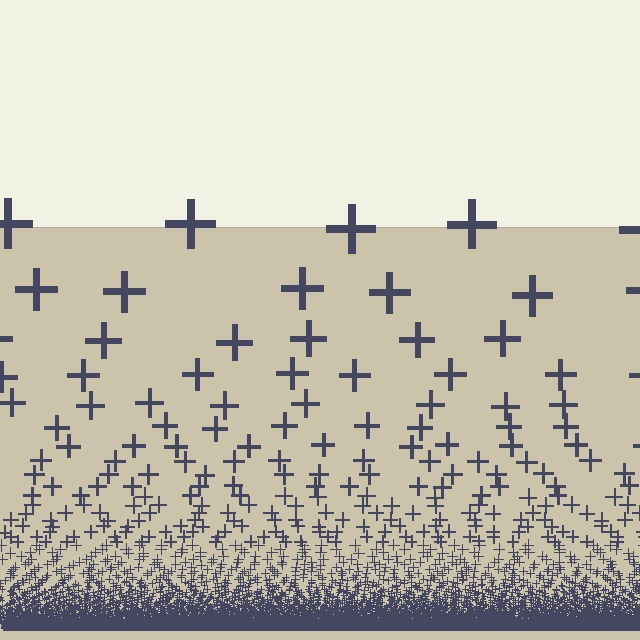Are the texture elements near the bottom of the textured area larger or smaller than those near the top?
Smaller. The gradient is inverted — elements near the bottom are smaller and denser.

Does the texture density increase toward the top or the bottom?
Density increases toward the bottom.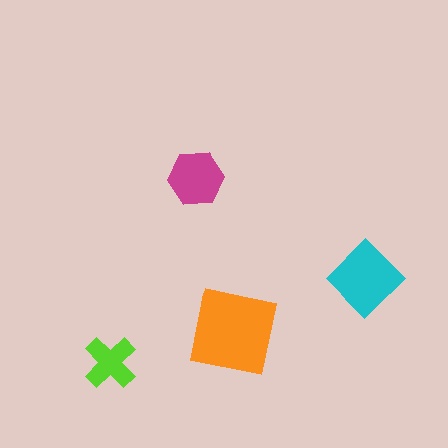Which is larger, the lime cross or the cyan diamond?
The cyan diamond.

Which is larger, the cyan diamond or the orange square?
The orange square.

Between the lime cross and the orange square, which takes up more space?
The orange square.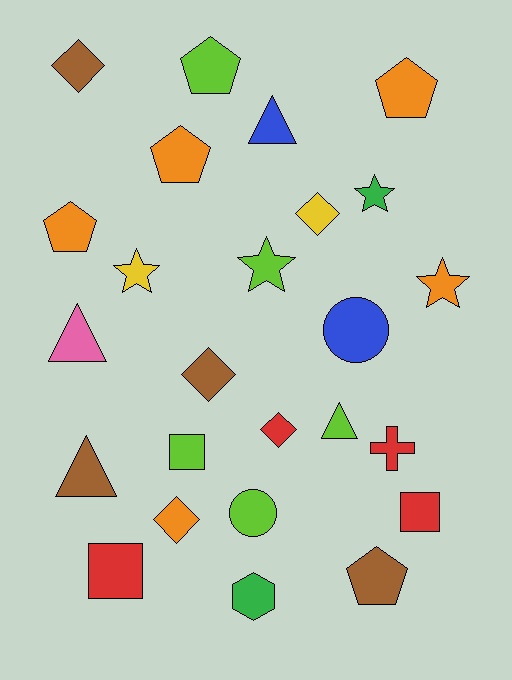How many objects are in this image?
There are 25 objects.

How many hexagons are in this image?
There is 1 hexagon.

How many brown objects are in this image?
There are 4 brown objects.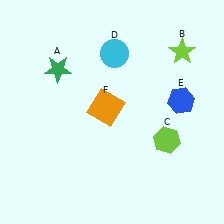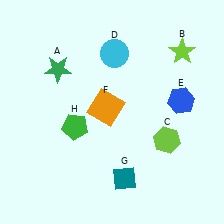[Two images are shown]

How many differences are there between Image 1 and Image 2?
There are 2 differences between the two images.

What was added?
A teal diamond (G), a green pentagon (H) were added in Image 2.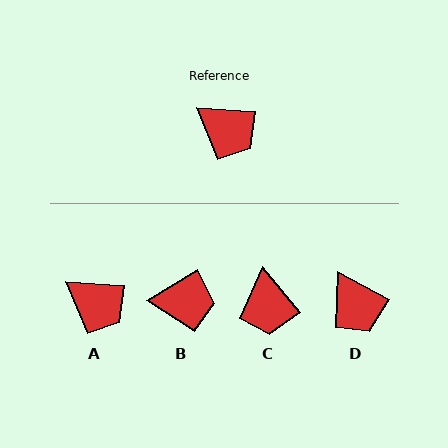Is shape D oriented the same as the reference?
No, it is off by about 24 degrees.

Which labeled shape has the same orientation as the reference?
A.